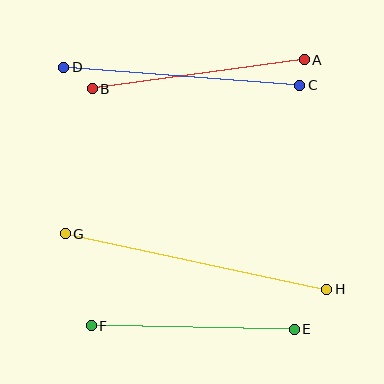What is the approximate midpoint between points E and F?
The midpoint is at approximately (193, 327) pixels.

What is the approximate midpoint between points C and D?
The midpoint is at approximately (182, 76) pixels.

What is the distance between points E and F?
The distance is approximately 203 pixels.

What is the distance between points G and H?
The distance is approximately 267 pixels.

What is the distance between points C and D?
The distance is approximately 237 pixels.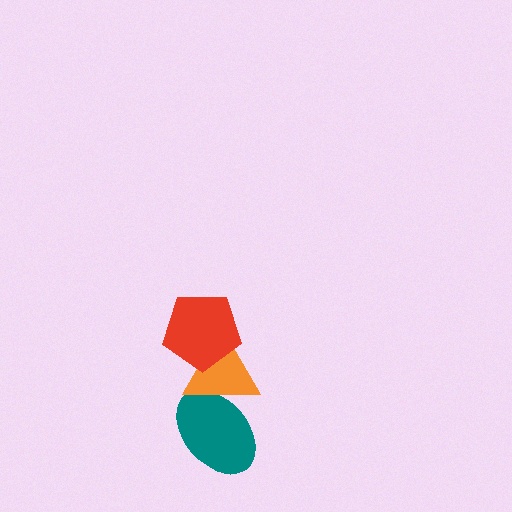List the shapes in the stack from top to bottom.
From top to bottom: the red pentagon, the orange triangle, the teal ellipse.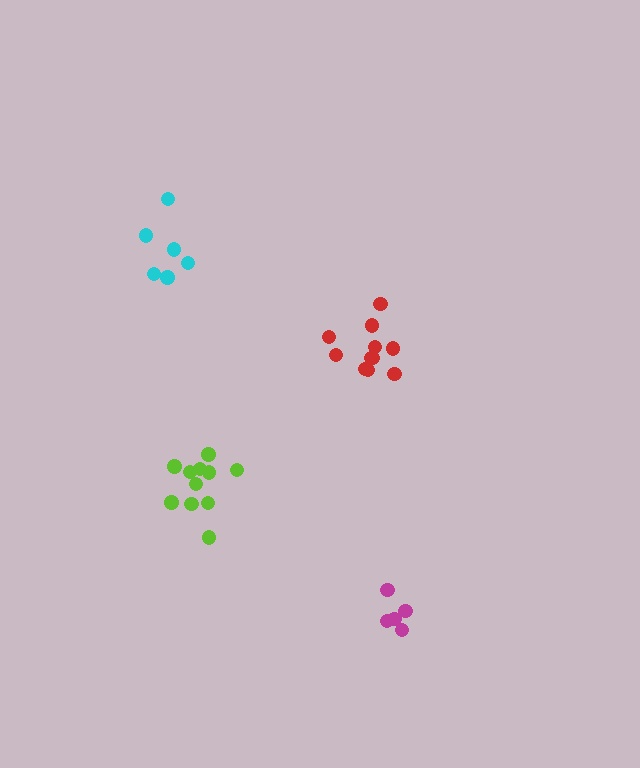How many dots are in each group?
Group 1: 11 dots, Group 2: 6 dots, Group 3: 11 dots, Group 4: 5 dots (33 total).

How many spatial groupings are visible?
There are 4 spatial groupings.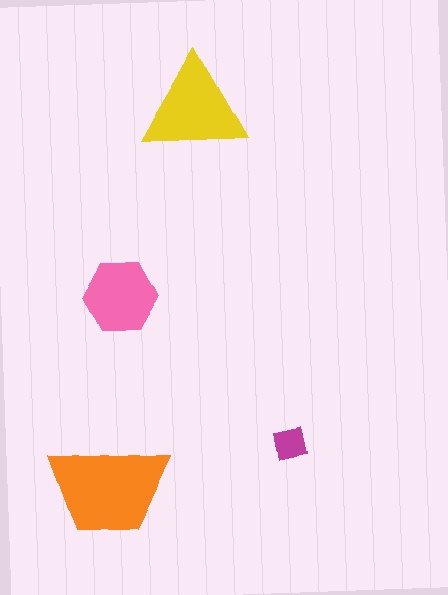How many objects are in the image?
There are 4 objects in the image.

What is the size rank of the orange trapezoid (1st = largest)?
1st.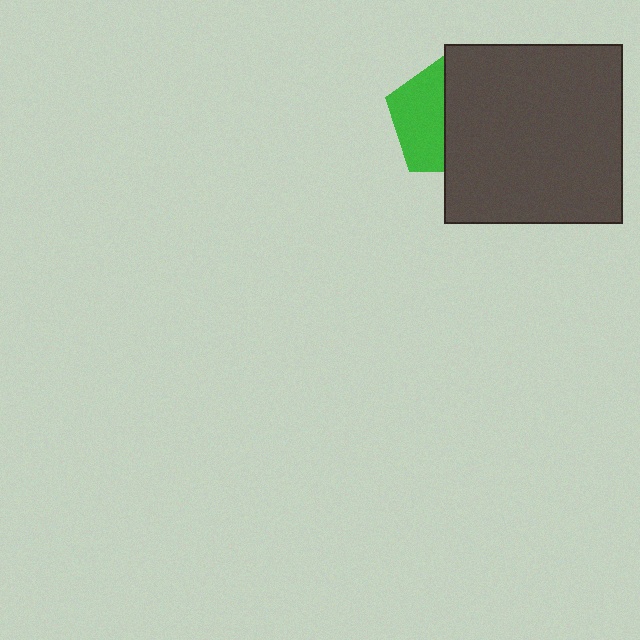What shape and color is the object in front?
The object in front is a dark gray square.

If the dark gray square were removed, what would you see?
You would see the complete green pentagon.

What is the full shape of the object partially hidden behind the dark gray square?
The partially hidden object is a green pentagon.